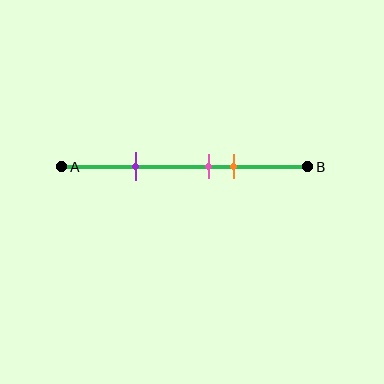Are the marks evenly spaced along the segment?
No, the marks are not evenly spaced.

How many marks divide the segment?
There are 3 marks dividing the segment.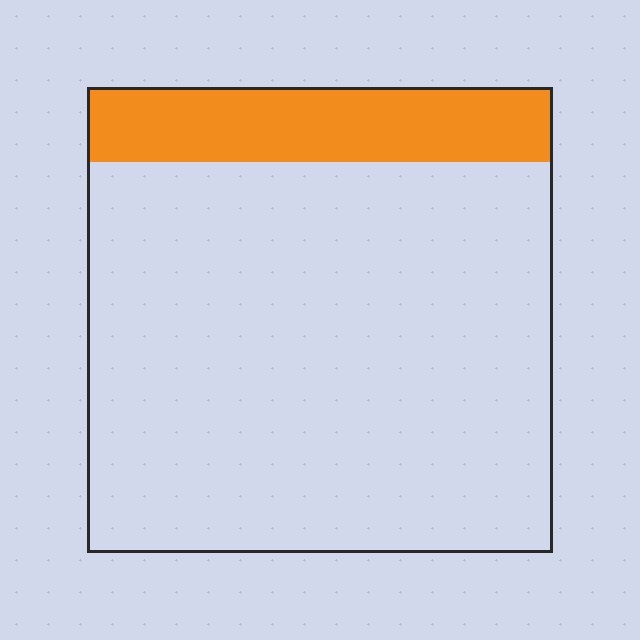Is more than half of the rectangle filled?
No.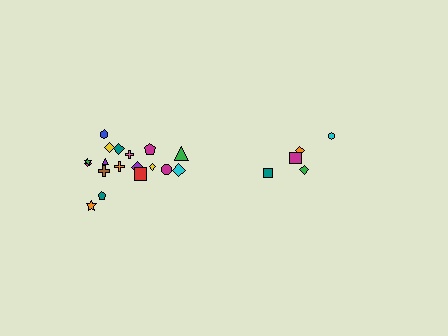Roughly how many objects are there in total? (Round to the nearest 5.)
Roughly 25 objects in total.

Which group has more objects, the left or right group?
The left group.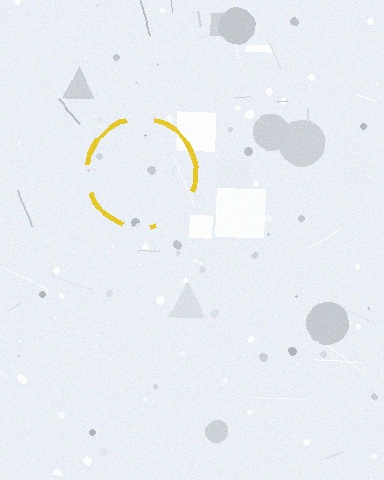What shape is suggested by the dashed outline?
The dashed outline suggests a circle.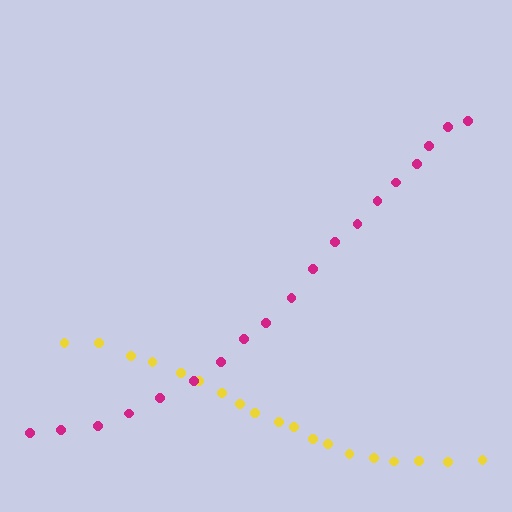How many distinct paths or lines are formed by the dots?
There are 2 distinct paths.